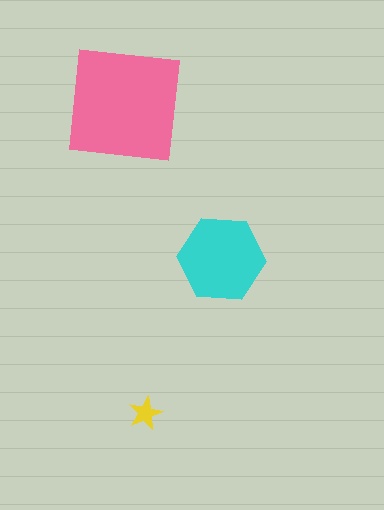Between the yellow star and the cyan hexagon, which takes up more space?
The cyan hexagon.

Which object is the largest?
The pink square.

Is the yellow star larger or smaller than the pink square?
Smaller.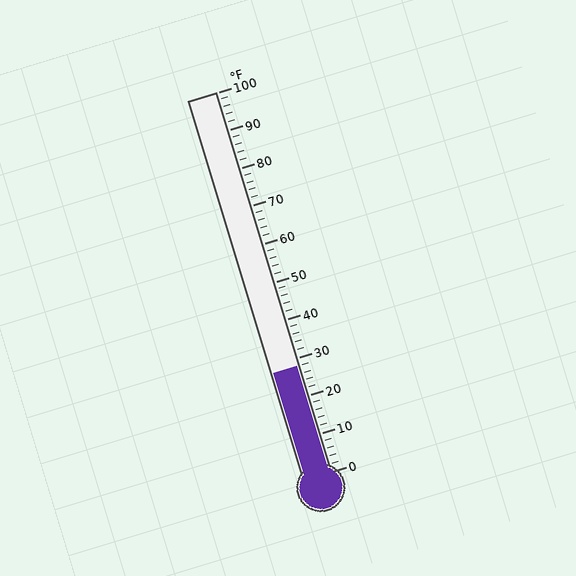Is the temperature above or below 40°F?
The temperature is below 40°F.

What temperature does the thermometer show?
The thermometer shows approximately 28°F.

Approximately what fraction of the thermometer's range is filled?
The thermometer is filled to approximately 30% of its range.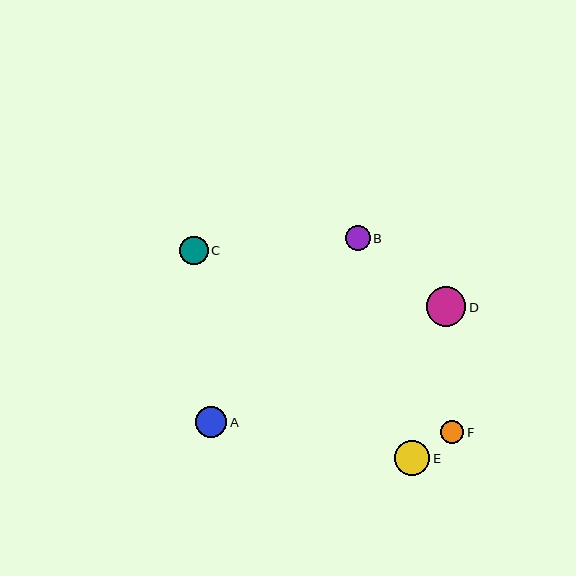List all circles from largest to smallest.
From largest to smallest: D, E, A, C, B, F.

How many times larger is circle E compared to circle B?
Circle E is approximately 1.4 times the size of circle B.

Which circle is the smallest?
Circle F is the smallest with a size of approximately 23 pixels.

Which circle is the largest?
Circle D is the largest with a size of approximately 39 pixels.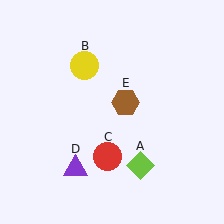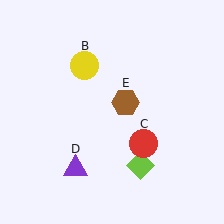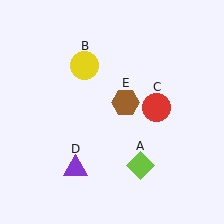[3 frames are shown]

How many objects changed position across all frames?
1 object changed position: red circle (object C).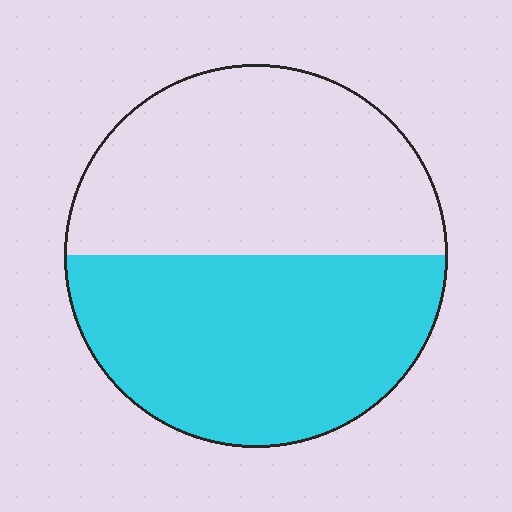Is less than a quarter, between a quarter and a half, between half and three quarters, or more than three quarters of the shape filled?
Between half and three quarters.